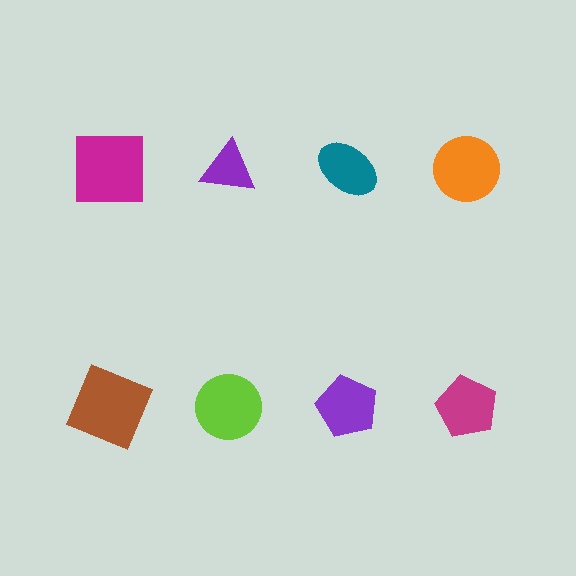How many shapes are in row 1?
4 shapes.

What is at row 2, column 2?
A lime circle.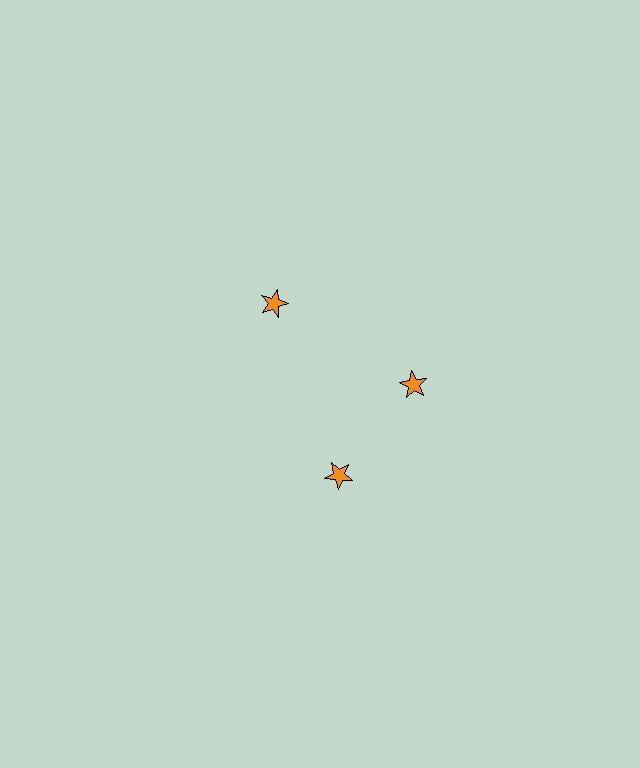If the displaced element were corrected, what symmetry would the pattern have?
It would have 3-fold rotational symmetry — the pattern would map onto itself every 120 degrees.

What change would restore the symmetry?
The symmetry would be restored by rotating it back into even spacing with its neighbors so that all 3 stars sit at equal angles and equal distance from the center.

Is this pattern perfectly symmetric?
No. The 3 orange stars are arranged in a ring, but one element near the 7 o'clock position is rotated out of alignment along the ring, breaking the 3-fold rotational symmetry.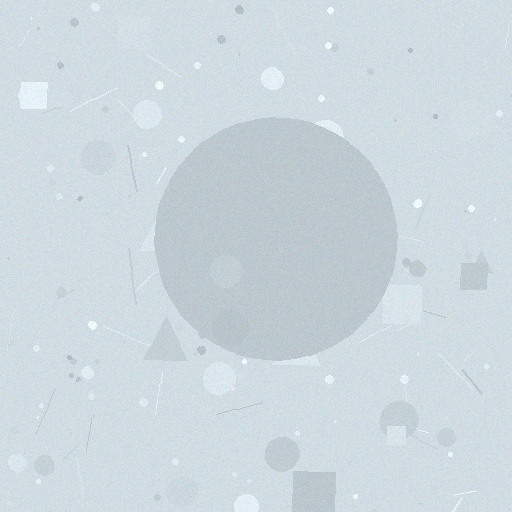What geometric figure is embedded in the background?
A circle is embedded in the background.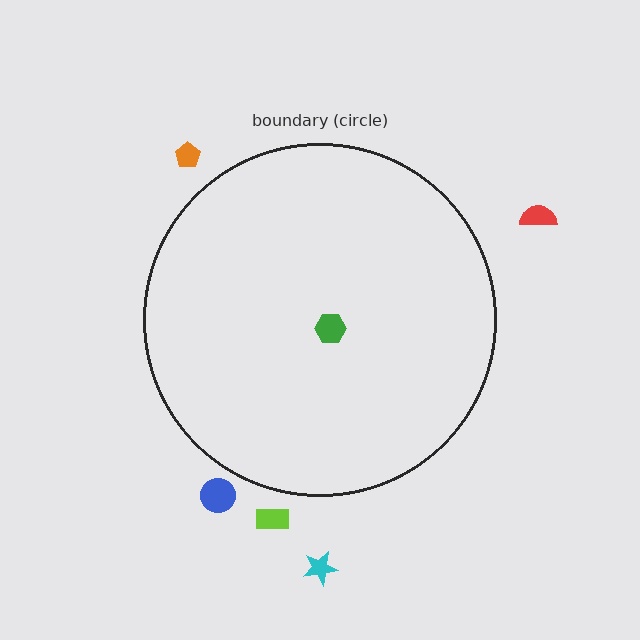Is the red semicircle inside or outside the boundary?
Outside.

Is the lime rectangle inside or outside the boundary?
Outside.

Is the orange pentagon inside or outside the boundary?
Outside.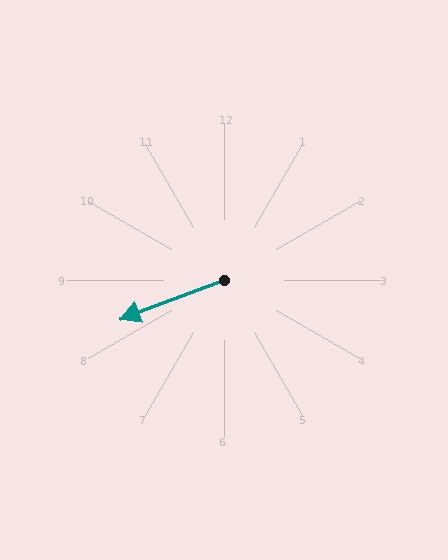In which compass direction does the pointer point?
West.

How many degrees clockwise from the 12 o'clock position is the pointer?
Approximately 249 degrees.